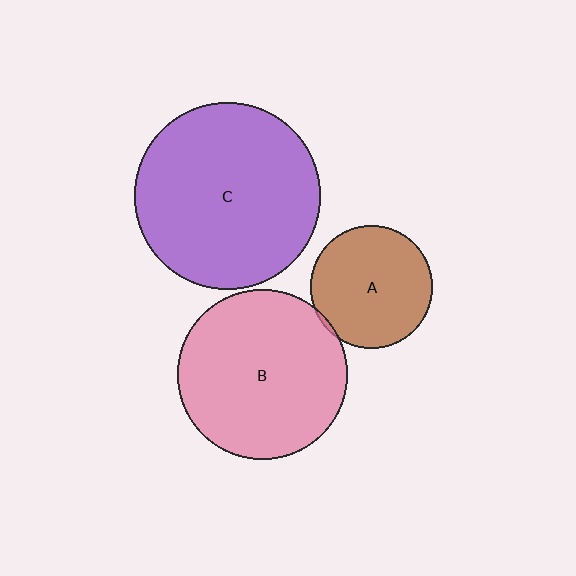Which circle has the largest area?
Circle C (purple).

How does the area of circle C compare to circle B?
Approximately 1.2 times.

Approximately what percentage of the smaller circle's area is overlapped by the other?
Approximately 5%.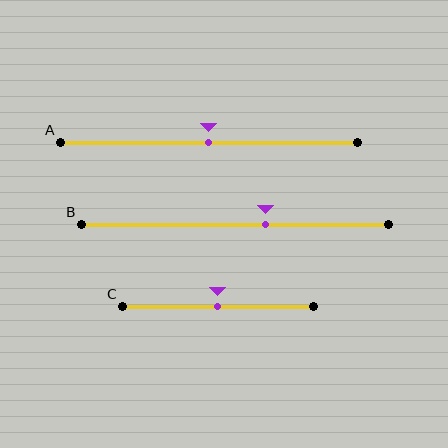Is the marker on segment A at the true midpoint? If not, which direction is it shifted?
Yes, the marker on segment A is at the true midpoint.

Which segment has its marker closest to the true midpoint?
Segment A has its marker closest to the true midpoint.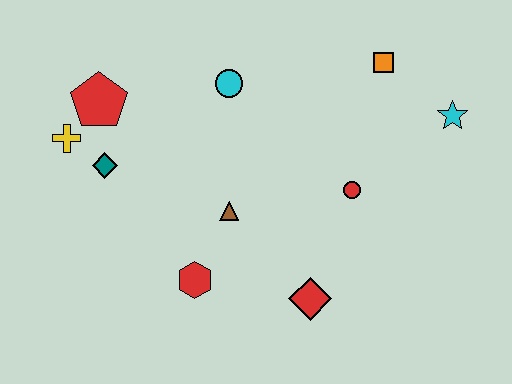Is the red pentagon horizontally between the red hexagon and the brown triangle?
No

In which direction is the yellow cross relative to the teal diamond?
The yellow cross is to the left of the teal diamond.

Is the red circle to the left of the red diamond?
No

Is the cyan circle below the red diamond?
No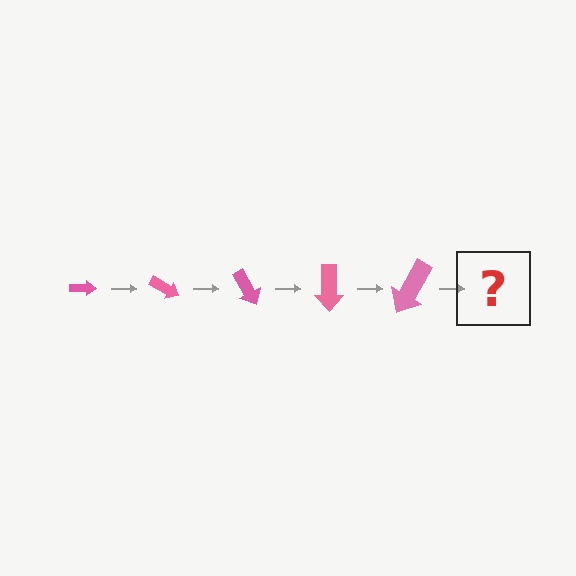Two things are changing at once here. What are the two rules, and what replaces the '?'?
The two rules are that the arrow grows larger each step and it rotates 30 degrees each step. The '?' should be an arrow, larger than the previous one and rotated 150 degrees from the start.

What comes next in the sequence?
The next element should be an arrow, larger than the previous one and rotated 150 degrees from the start.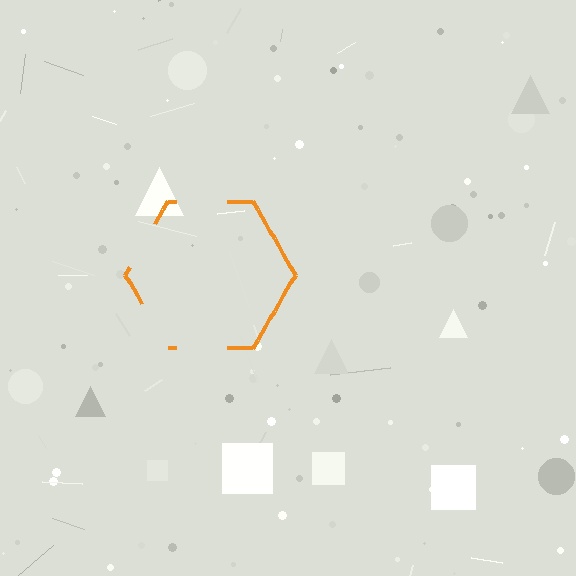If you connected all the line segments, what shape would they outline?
They would outline a hexagon.